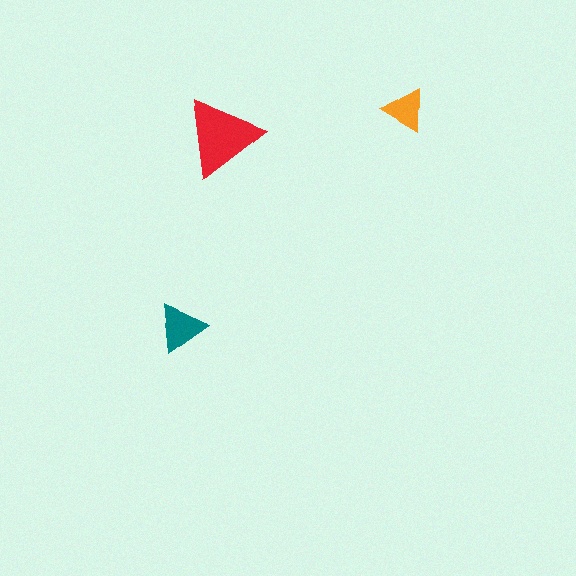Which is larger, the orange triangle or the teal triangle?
The teal one.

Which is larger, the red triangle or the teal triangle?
The red one.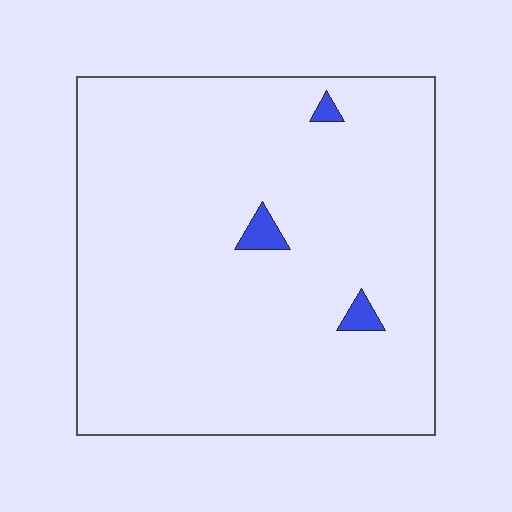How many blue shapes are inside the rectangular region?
3.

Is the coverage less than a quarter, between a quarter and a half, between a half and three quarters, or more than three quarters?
Less than a quarter.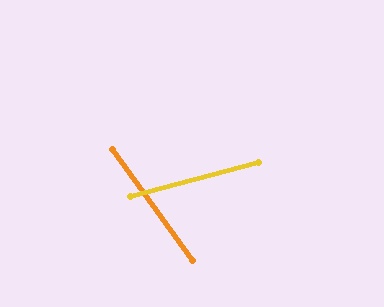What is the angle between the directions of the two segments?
Approximately 69 degrees.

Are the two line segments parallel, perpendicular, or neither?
Neither parallel nor perpendicular — they differ by about 69°.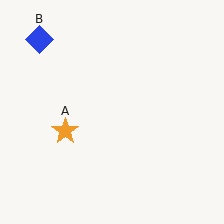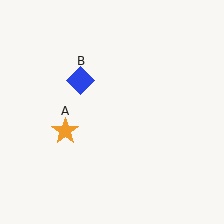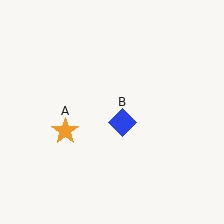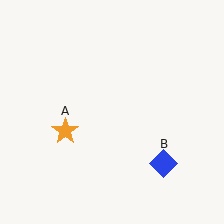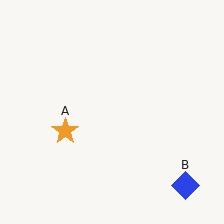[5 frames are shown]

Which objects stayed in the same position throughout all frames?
Orange star (object A) remained stationary.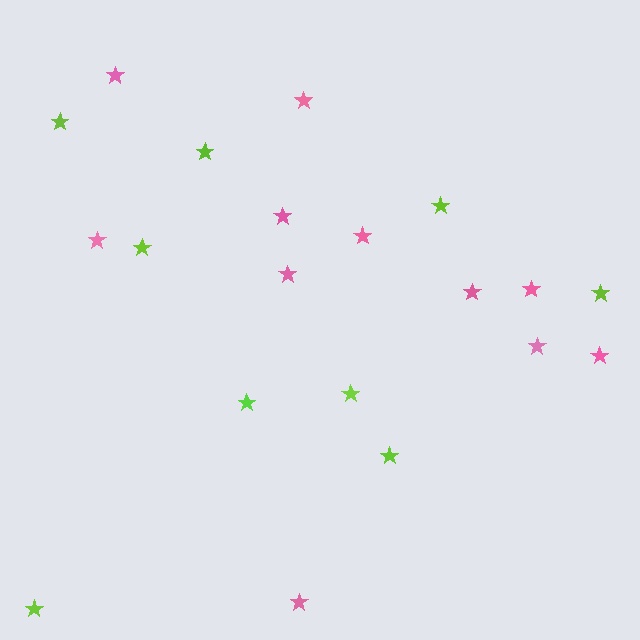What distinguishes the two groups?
There are 2 groups: one group of lime stars (9) and one group of pink stars (11).